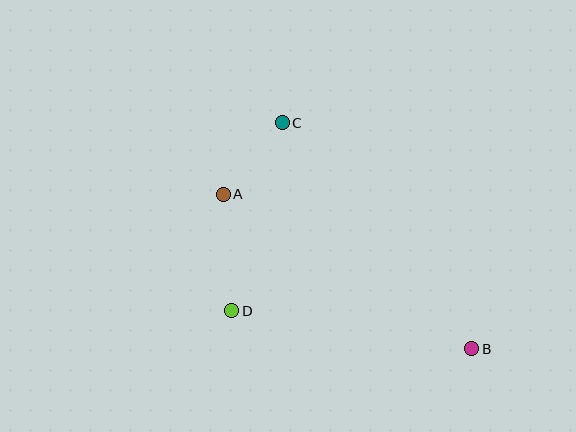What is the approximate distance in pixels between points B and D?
The distance between B and D is approximately 243 pixels.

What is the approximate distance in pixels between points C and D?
The distance between C and D is approximately 195 pixels.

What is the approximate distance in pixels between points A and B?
The distance between A and B is approximately 293 pixels.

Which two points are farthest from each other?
Points B and C are farthest from each other.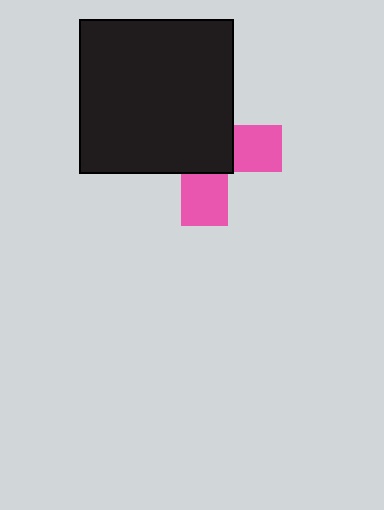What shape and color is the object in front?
The object in front is a black square.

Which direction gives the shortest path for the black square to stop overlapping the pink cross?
Moving toward the upper-left gives the shortest separation.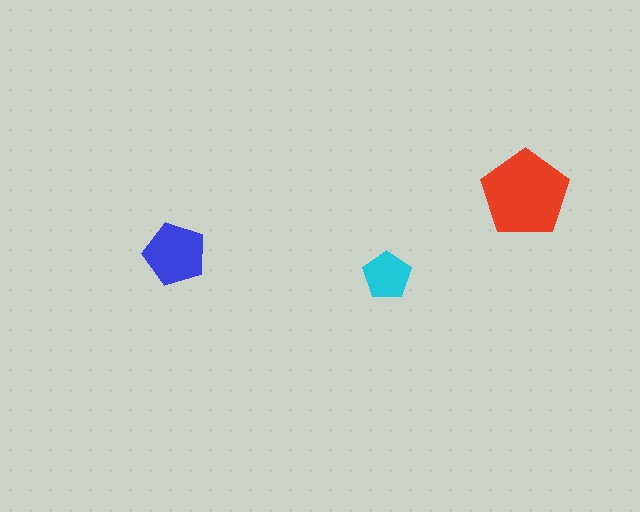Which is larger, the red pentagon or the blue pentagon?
The red one.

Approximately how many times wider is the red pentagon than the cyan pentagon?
About 2 times wider.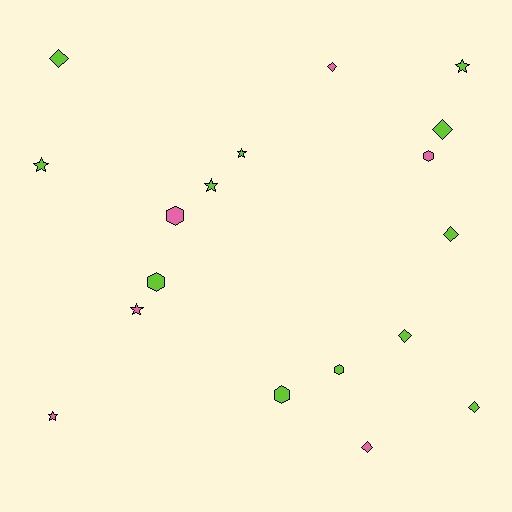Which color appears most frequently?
Lime, with 12 objects.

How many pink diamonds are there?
There are 2 pink diamonds.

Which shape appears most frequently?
Diamond, with 7 objects.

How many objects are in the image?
There are 18 objects.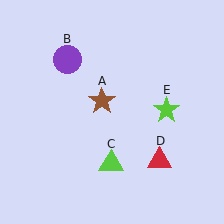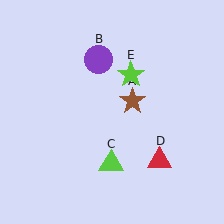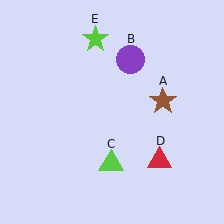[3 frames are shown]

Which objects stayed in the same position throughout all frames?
Lime triangle (object C) and red triangle (object D) remained stationary.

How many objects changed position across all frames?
3 objects changed position: brown star (object A), purple circle (object B), lime star (object E).